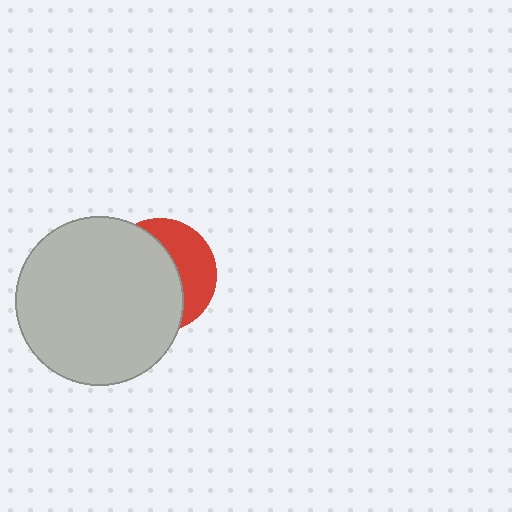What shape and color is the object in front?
The object in front is a light gray circle.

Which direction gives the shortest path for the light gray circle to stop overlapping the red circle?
Moving left gives the shortest separation.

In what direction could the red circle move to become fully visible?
The red circle could move right. That would shift it out from behind the light gray circle entirely.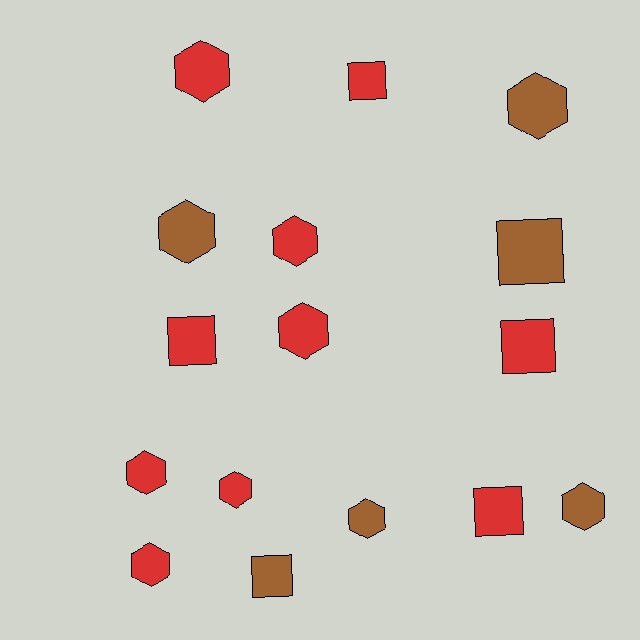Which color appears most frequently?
Red, with 10 objects.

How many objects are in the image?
There are 16 objects.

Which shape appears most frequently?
Hexagon, with 10 objects.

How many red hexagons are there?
There are 6 red hexagons.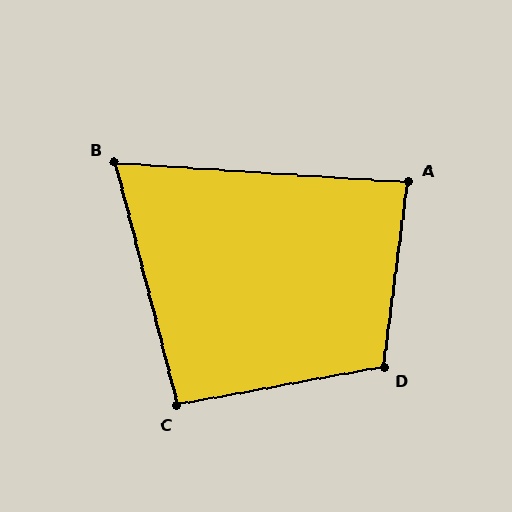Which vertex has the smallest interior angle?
B, at approximately 72 degrees.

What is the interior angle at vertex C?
Approximately 94 degrees (approximately right).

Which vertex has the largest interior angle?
D, at approximately 108 degrees.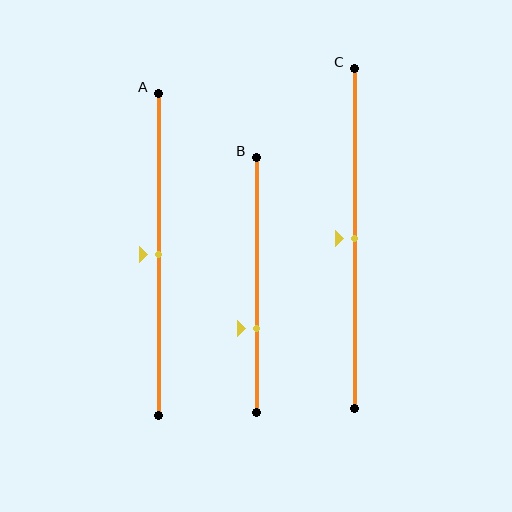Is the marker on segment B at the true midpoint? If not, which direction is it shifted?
No, the marker on segment B is shifted downward by about 17% of the segment length.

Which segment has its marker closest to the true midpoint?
Segment A has its marker closest to the true midpoint.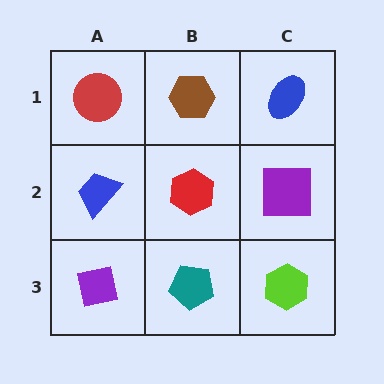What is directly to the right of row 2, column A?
A red hexagon.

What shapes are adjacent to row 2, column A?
A red circle (row 1, column A), a purple square (row 3, column A), a red hexagon (row 2, column B).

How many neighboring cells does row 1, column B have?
3.